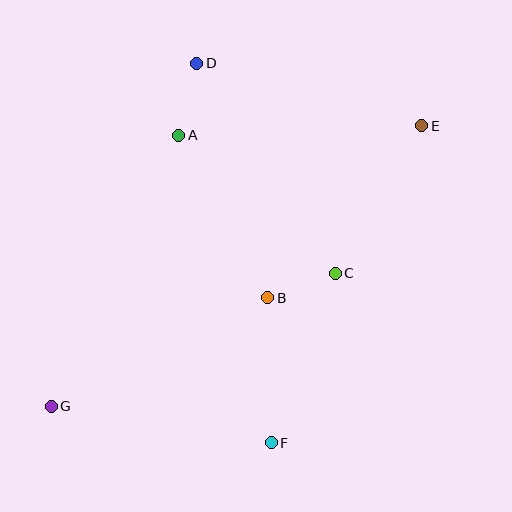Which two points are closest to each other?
Points B and C are closest to each other.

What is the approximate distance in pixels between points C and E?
The distance between C and E is approximately 171 pixels.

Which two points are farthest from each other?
Points E and G are farthest from each other.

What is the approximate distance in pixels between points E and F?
The distance between E and F is approximately 351 pixels.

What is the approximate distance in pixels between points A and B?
The distance between A and B is approximately 185 pixels.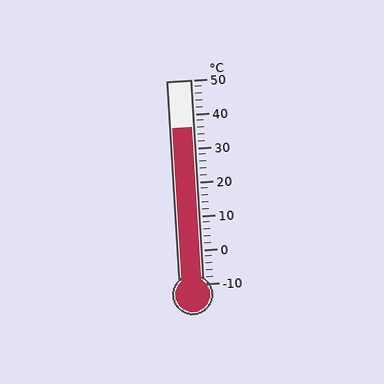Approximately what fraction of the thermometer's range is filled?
The thermometer is filled to approximately 75% of its range.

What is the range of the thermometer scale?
The thermometer scale ranges from -10°C to 50°C.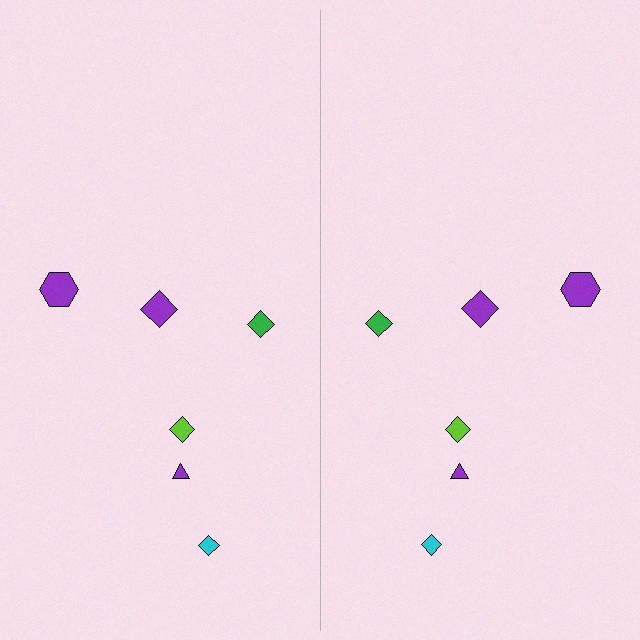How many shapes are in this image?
There are 12 shapes in this image.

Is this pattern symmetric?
Yes, this pattern has bilateral (reflection) symmetry.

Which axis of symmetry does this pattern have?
The pattern has a vertical axis of symmetry running through the center of the image.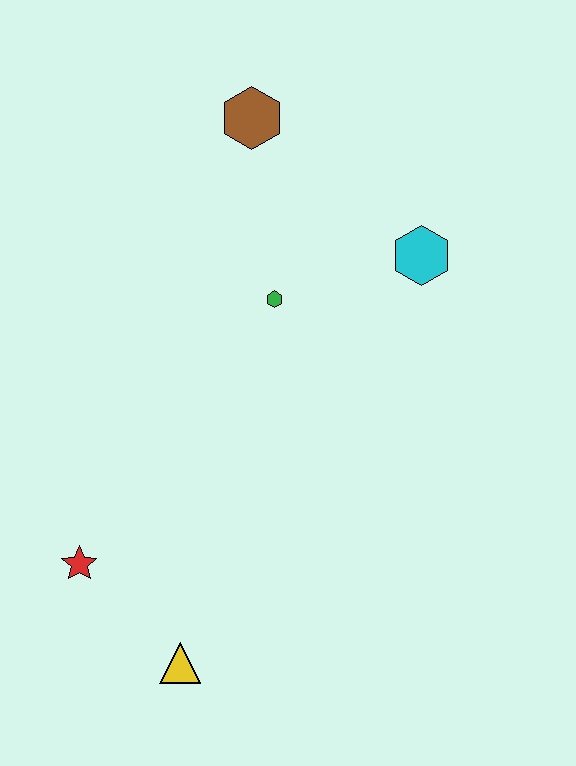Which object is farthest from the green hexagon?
The yellow triangle is farthest from the green hexagon.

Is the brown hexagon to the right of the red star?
Yes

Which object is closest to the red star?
The yellow triangle is closest to the red star.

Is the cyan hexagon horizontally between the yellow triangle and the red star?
No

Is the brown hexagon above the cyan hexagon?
Yes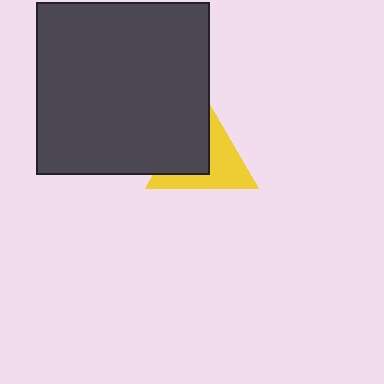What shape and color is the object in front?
The object in front is a dark gray square.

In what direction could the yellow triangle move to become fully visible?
The yellow triangle could move right. That would shift it out from behind the dark gray square entirely.